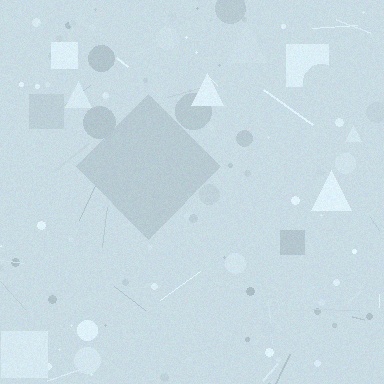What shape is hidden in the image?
A diamond is hidden in the image.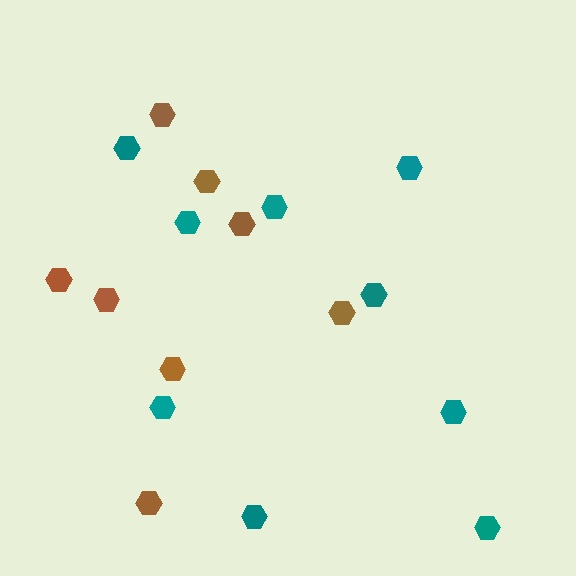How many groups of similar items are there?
There are 2 groups: one group of brown hexagons (8) and one group of teal hexagons (9).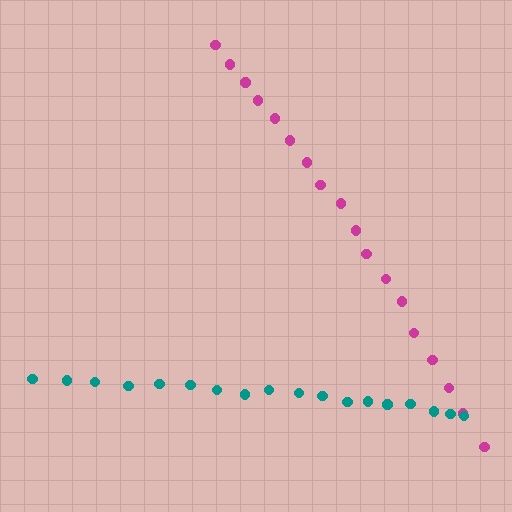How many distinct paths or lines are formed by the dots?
There are 2 distinct paths.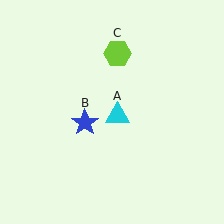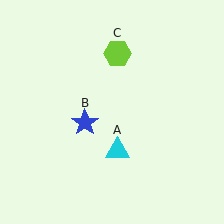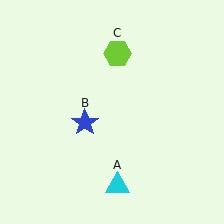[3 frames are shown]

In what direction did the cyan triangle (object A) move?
The cyan triangle (object A) moved down.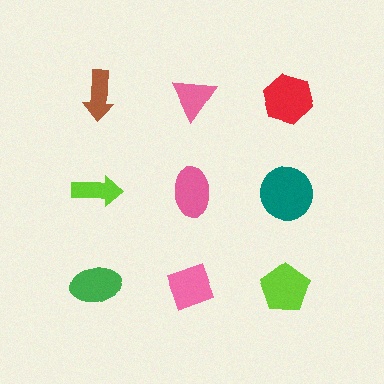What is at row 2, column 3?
A teal circle.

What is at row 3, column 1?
A green ellipse.